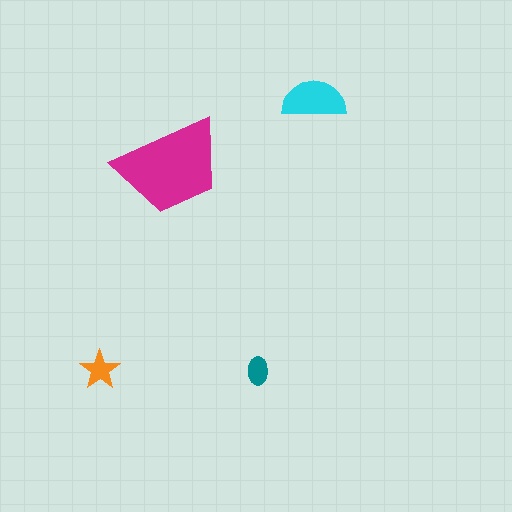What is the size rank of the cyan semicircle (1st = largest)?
2nd.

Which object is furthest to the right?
The cyan semicircle is rightmost.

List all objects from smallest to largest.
The teal ellipse, the orange star, the cyan semicircle, the magenta trapezoid.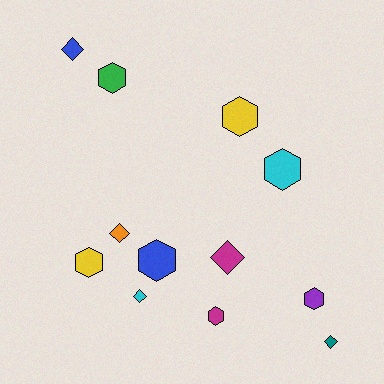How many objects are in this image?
There are 12 objects.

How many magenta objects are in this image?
There are 2 magenta objects.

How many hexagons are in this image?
There are 7 hexagons.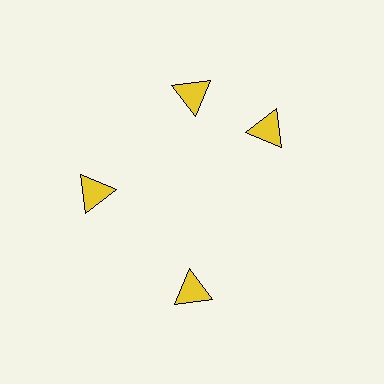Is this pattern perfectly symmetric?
No. The 4 yellow triangles are arranged in a ring, but one element near the 3 o'clock position is rotated out of alignment along the ring, breaking the 4-fold rotational symmetry.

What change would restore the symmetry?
The symmetry would be restored by rotating it back into even spacing with its neighbors so that all 4 triangles sit at equal angles and equal distance from the center.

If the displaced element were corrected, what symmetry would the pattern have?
It would have 4-fold rotational symmetry — the pattern would map onto itself every 90 degrees.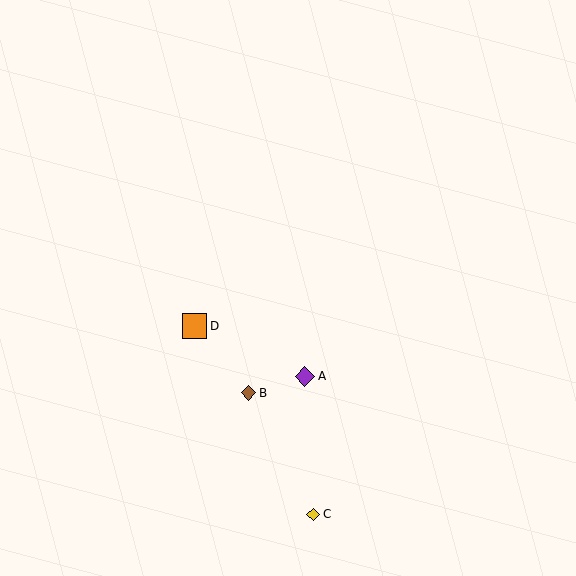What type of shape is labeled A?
Shape A is a purple diamond.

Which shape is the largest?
The orange square (labeled D) is the largest.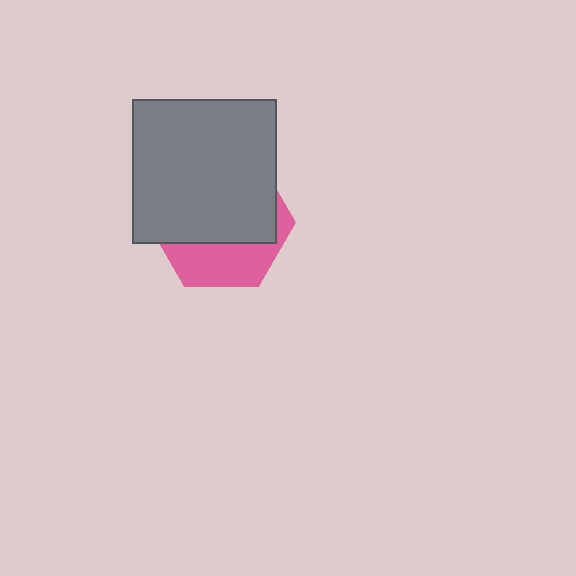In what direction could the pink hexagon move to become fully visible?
The pink hexagon could move down. That would shift it out from behind the gray square entirely.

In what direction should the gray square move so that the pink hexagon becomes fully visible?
The gray square should move up. That is the shortest direction to clear the overlap and leave the pink hexagon fully visible.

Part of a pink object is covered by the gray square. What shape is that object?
It is a hexagon.